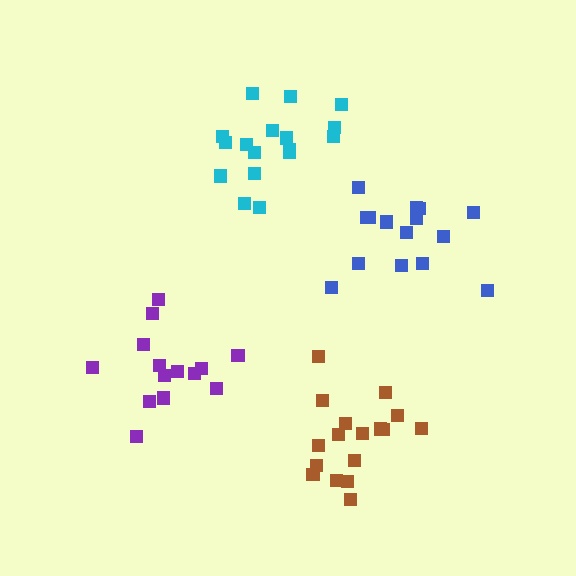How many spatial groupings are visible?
There are 4 spatial groupings.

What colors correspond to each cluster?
The clusters are colored: brown, purple, cyan, blue.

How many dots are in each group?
Group 1: 17 dots, Group 2: 14 dots, Group 3: 17 dots, Group 4: 15 dots (63 total).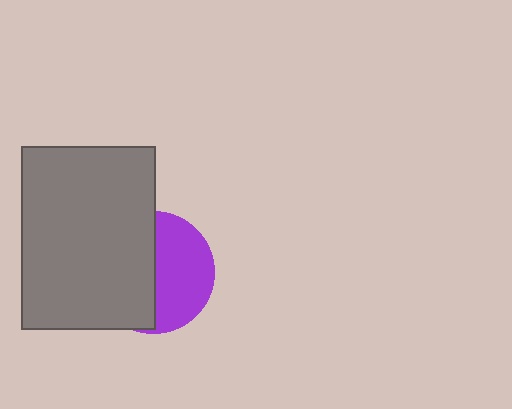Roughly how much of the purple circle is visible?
About half of it is visible (roughly 49%).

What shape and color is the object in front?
The object in front is a gray rectangle.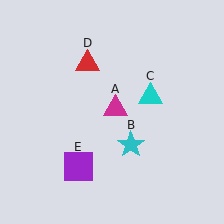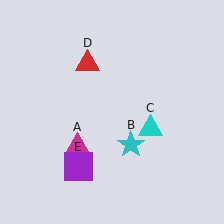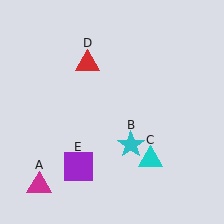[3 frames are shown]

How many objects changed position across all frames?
2 objects changed position: magenta triangle (object A), cyan triangle (object C).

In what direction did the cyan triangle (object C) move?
The cyan triangle (object C) moved down.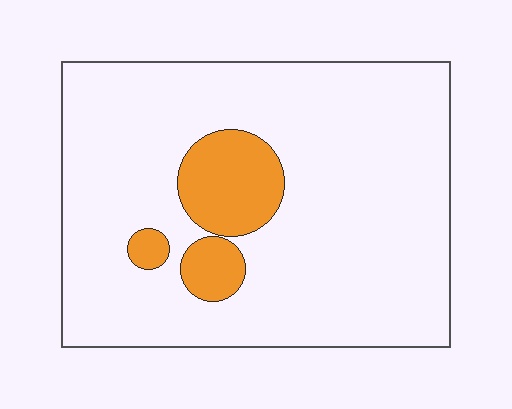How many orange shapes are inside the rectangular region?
3.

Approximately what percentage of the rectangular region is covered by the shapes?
Approximately 10%.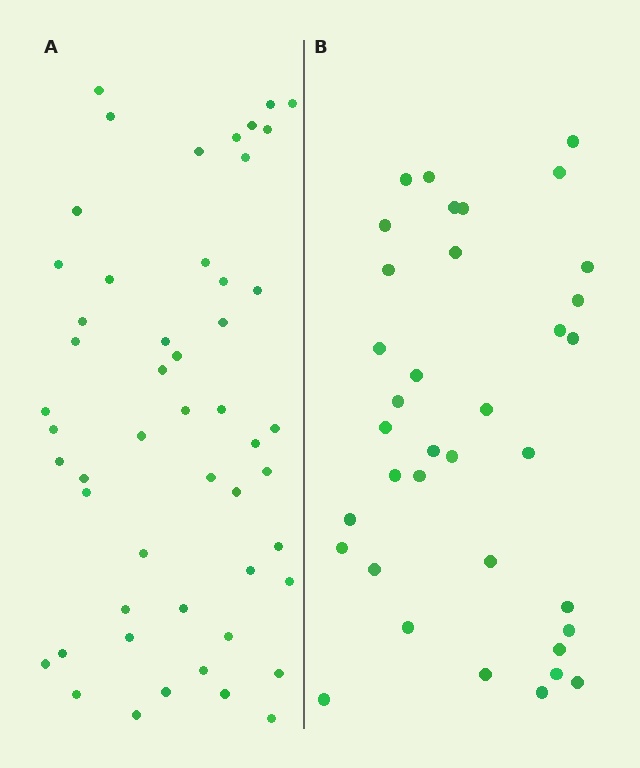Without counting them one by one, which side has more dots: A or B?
Region A (the left region) has more dots.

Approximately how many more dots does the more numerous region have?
Region A has approximately 15 more dots than region B.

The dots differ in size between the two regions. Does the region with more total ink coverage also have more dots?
No. Region B has more total ink coverage because its dots are larger, but region A actually contains more individual dots. Total area can be misleading — the number of items is what matters here.